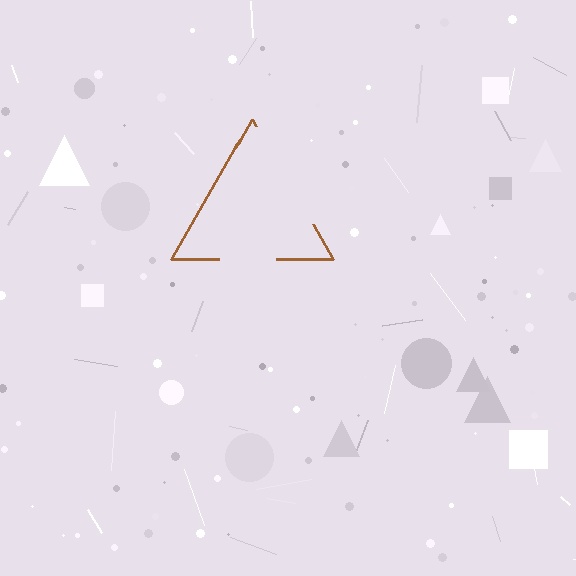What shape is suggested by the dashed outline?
The dashed outline suggests a triangle.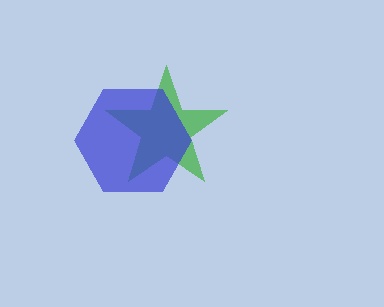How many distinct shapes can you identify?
There are 2 distinct shapes: a green star, a blue hexagon.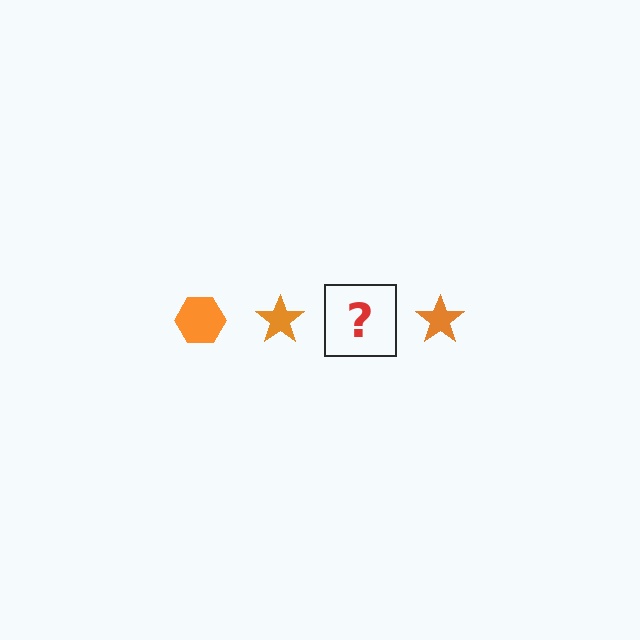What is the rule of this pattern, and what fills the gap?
The rule is that the pattern cycles through hexagon, star shapes in orange. The gap should be filled with an orange hexagon.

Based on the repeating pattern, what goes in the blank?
The blank should be an orange hexagon.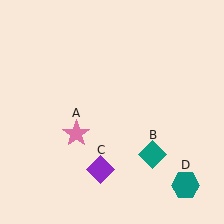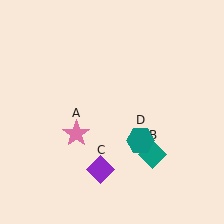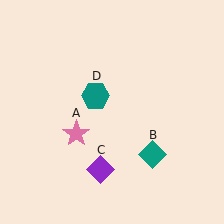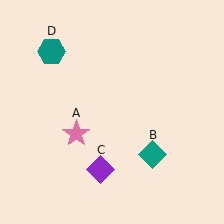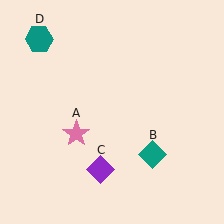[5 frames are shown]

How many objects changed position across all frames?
1 object changed position: teal hexagon (object D).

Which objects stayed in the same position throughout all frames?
Pink star (object A) and teal diamond (object B) and purple diamond (object C) remained stationary.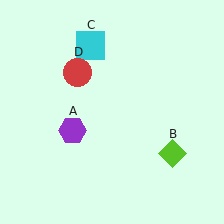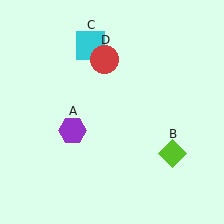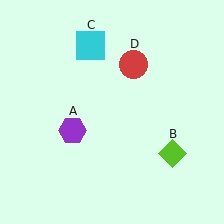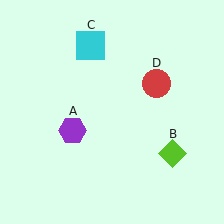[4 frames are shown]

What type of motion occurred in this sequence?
The red circle (object D) rotated clockwise around the center of the scene.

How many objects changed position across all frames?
1 object changed position: red circle (object D).